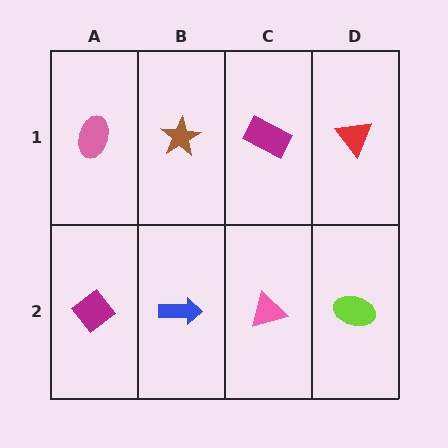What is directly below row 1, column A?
A magenta diamond.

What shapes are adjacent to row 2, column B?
A brown star (row 1, column B), a magenta diamond (row 2, column A), a pink triangle (row 2, column C).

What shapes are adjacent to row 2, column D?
A red triangle (row 1, column D), a pink triangle (row 2, column C).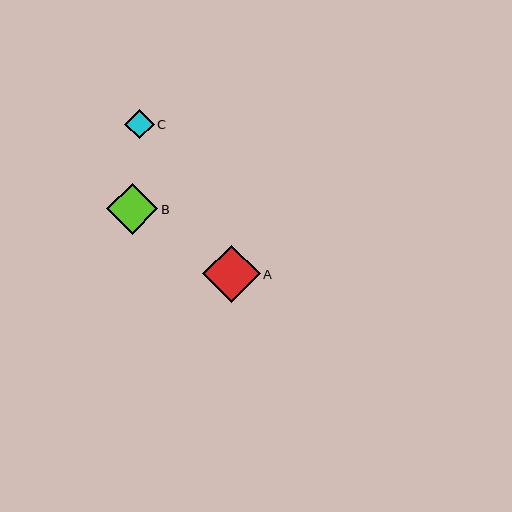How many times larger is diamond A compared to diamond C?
Diamond A is approximately 1.9 times the size of diamond C.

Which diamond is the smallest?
Diamond C is the smallest with a size of approximately 29 pixels.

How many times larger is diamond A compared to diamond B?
Diamond A is approximately 1.1 times the size of diamond B.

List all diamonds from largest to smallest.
From largest to smallest: A, B, C.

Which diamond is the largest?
Diamond A is the largest with a size of approximately 57 pixels.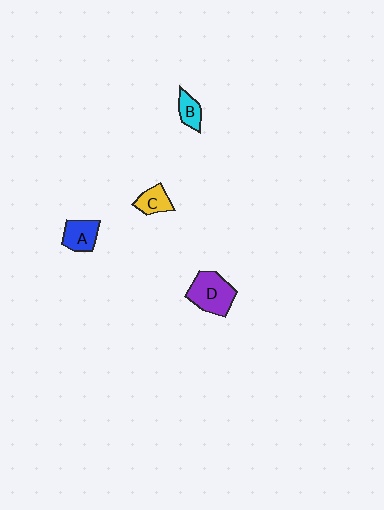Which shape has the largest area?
Shape D (purple).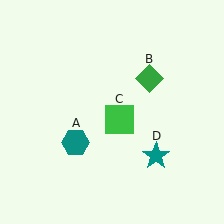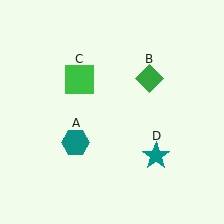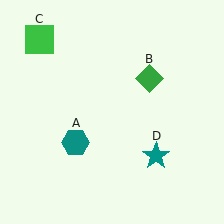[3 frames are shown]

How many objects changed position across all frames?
1 object changed position: green square (object C).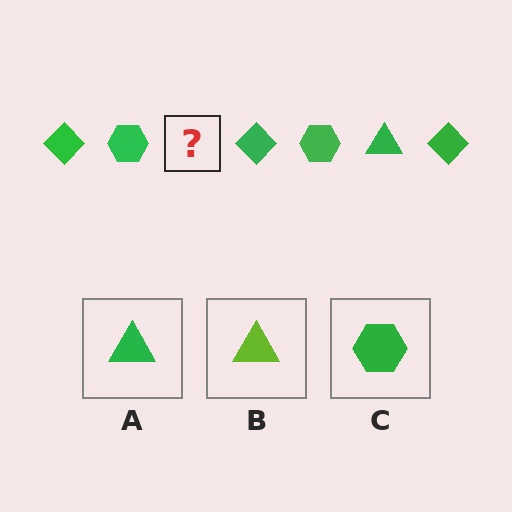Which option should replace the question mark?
Option A.